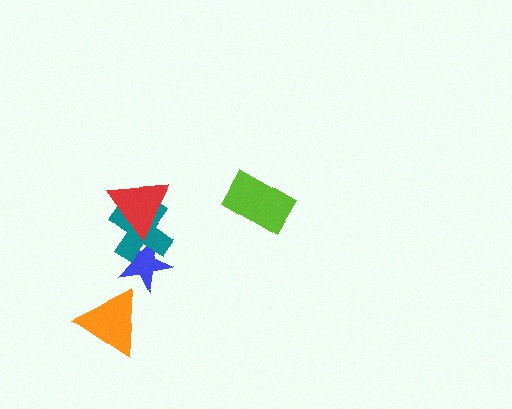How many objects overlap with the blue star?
2 objects overlap with the blue star.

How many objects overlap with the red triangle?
2 objects overlap with the red triangle.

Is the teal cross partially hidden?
Yes, it is partially covered by another shape.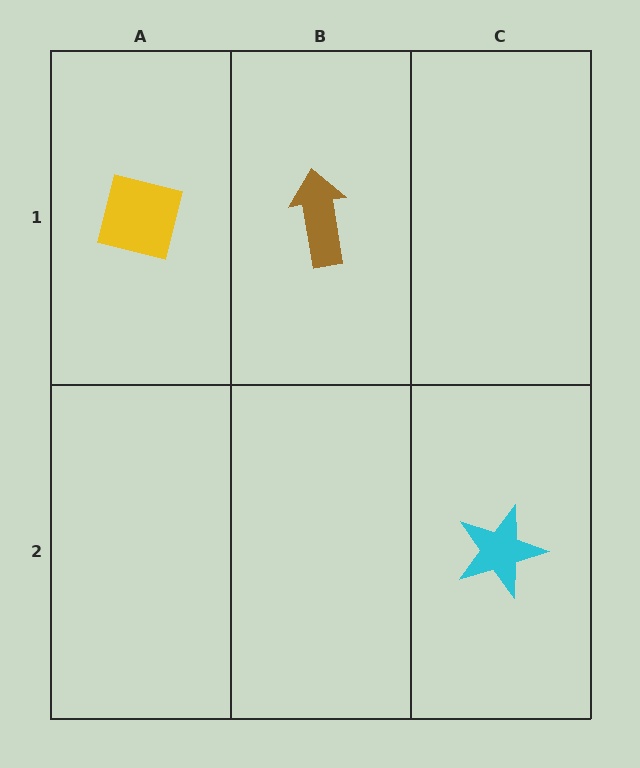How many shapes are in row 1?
2 shapes.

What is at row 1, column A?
A yellow square.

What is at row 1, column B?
A brown arrow.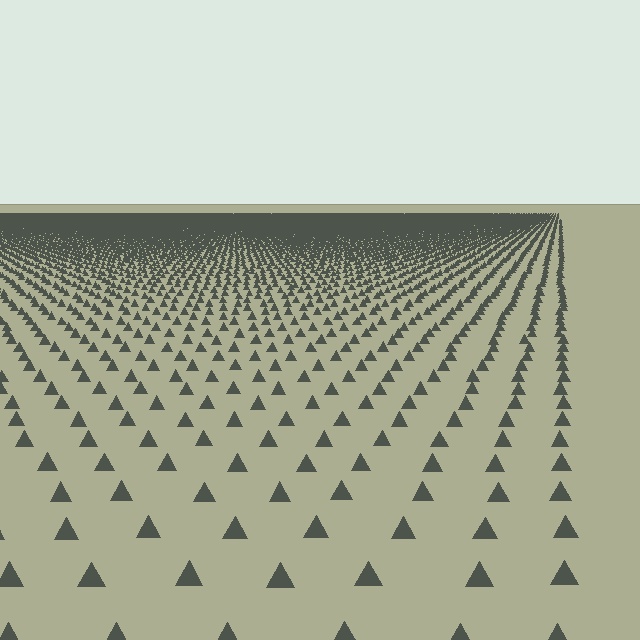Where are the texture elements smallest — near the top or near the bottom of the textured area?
Near the top.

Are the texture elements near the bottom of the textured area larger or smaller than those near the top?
Larger. Near the bottom, elements are closer to the viewer and appear at a bigger on-screen size.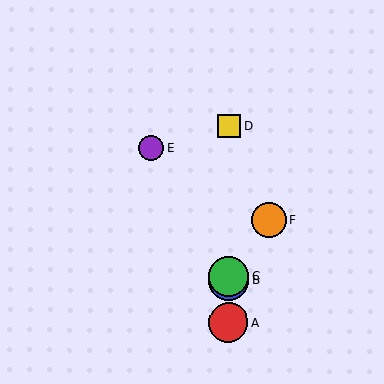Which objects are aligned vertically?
Objects A, B, C, D are aligned vertically.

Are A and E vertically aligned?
No, A is at x≈228 and E is at x≈151.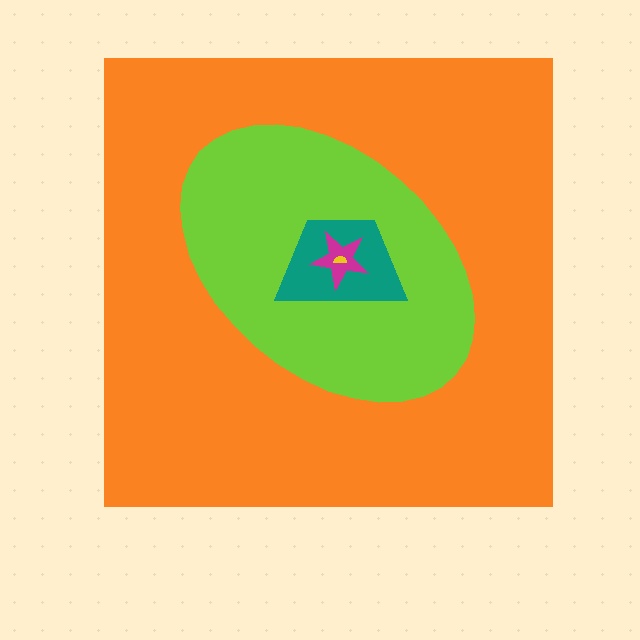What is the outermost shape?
The orange square.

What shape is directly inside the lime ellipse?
The teal trapezoid.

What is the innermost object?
The yellow semicircle.